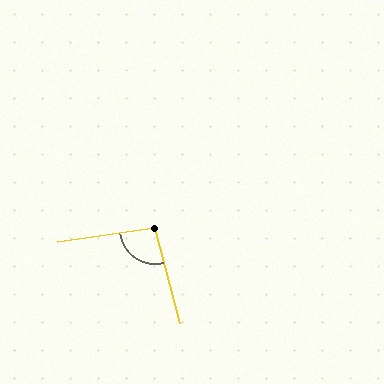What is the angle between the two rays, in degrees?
Approximately 97 degrees.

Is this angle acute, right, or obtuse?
It is obtuse.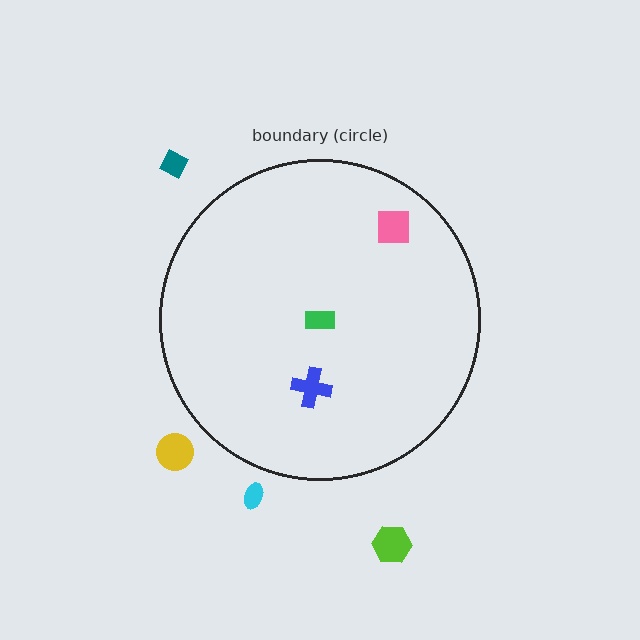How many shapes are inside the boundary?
3 inside, 4 outside.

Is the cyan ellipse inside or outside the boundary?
Outside.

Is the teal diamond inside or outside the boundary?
Outside.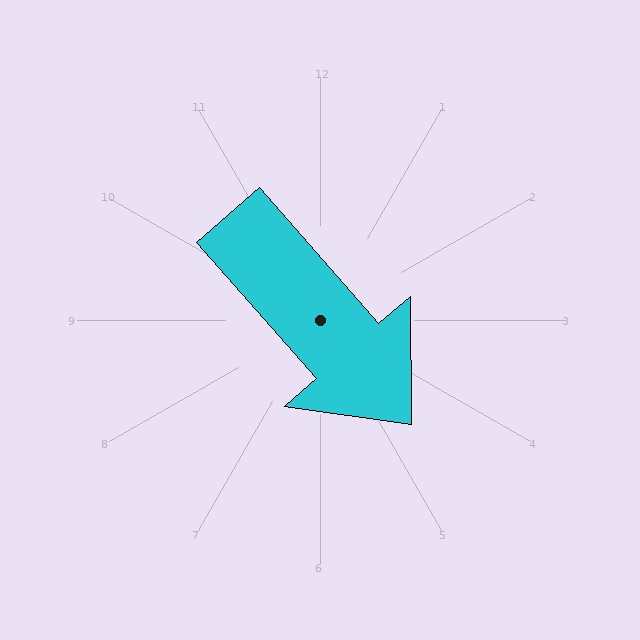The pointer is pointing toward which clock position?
Roughly 5 o'clock.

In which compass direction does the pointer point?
Southeast.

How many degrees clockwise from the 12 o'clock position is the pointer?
Approximately 139 degrees.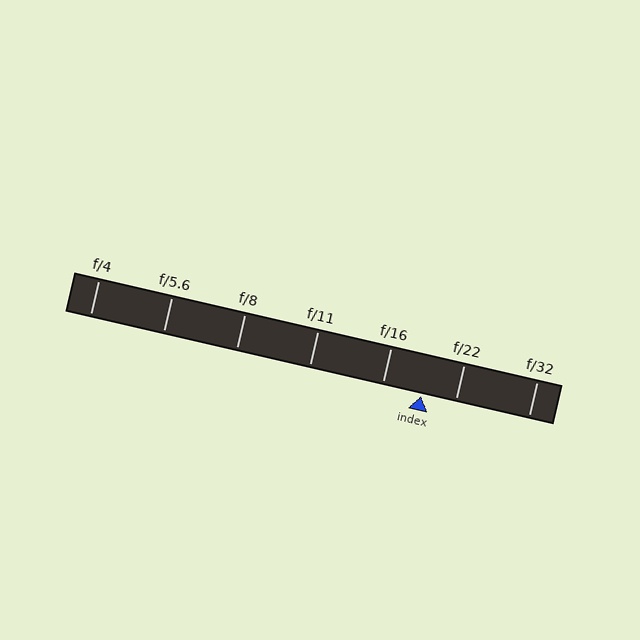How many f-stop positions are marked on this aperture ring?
There are 7 f-stop positions marked.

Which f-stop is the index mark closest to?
The index mark is closest to f/22.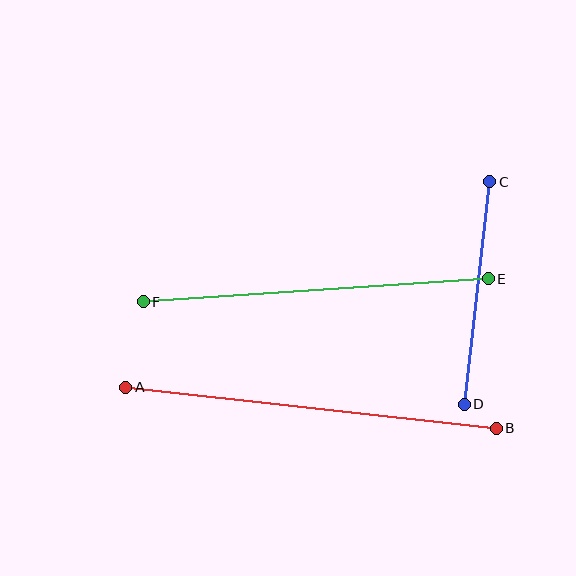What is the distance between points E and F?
The distance is approximately 345 pixels.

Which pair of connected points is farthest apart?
Points A and B are farthest apart.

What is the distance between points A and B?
The distance is approximately 373 pixels.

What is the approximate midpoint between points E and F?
The midpoint is at approximately (316, 290) pixels.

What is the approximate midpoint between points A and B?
The midpoint is at approximately (311, 408) pixels.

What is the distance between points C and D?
The distance is approximately 224 pixels.